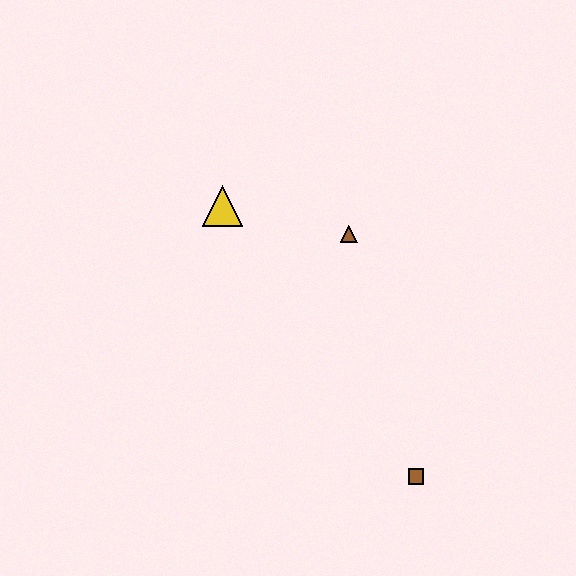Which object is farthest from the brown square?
The yellow triangle is farthest from the brown square.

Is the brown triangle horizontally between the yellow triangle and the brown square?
Yes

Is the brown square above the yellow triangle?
No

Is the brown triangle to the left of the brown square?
Yes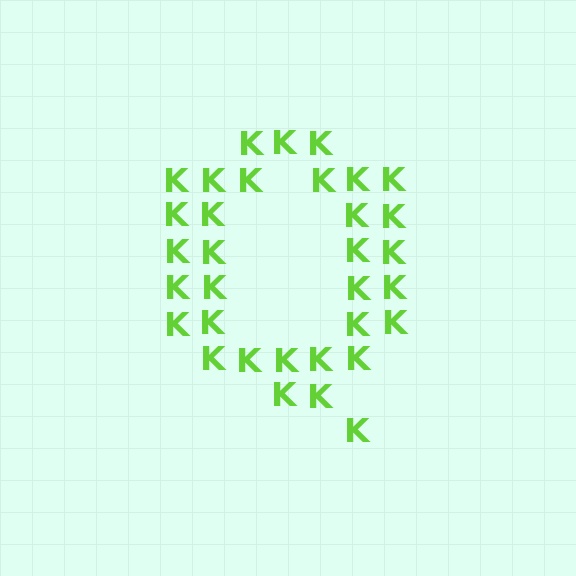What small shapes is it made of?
It is made of small letter K's.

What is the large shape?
The large shape is the letter Q.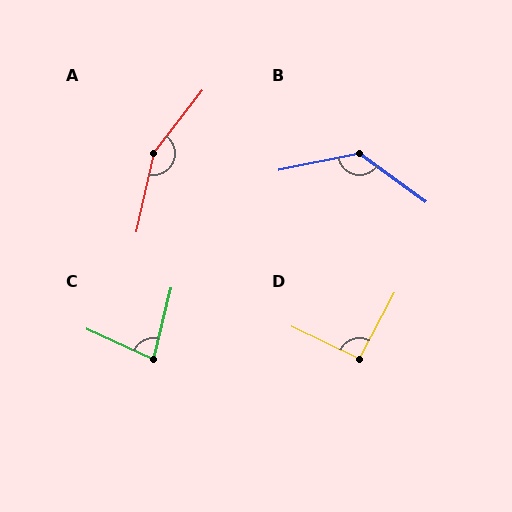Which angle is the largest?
A, at approximately 155 degrees.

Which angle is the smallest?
C, at approximately 79 degrees.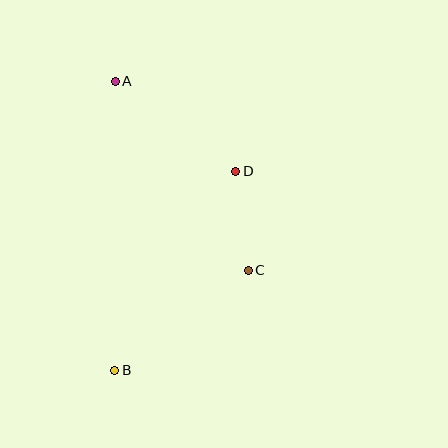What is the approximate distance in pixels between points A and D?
The distance between A and D is approximately 150 pixels.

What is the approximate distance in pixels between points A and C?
The distance between A and C is approximately 231 pixels.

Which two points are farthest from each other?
Points A and B are farthest from each other.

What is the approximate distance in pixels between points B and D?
The distance between B and D is approximately 233 pixels.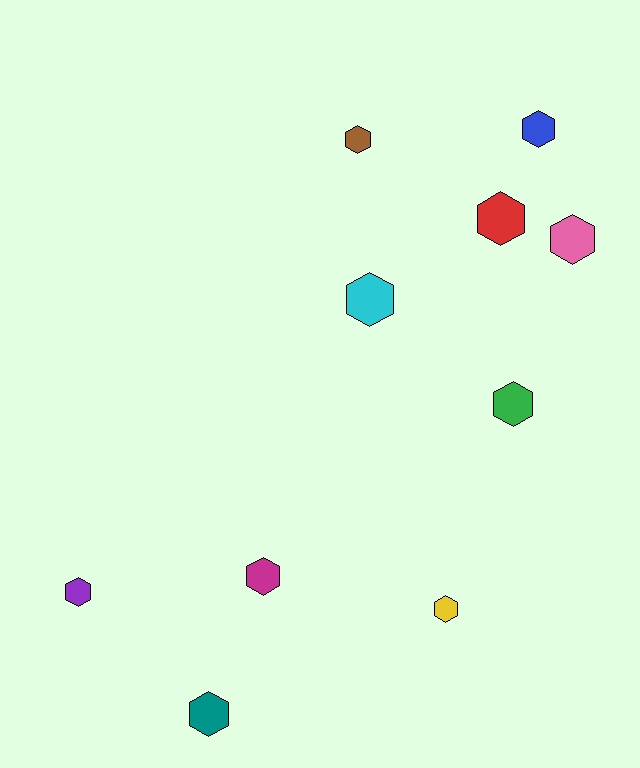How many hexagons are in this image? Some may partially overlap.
There are 10 hexagons.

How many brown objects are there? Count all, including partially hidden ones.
There is 1 brown object.